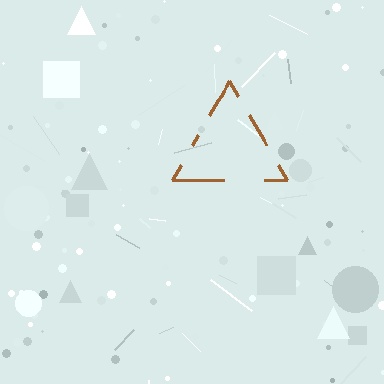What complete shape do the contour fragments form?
The contour fragments form a triangle.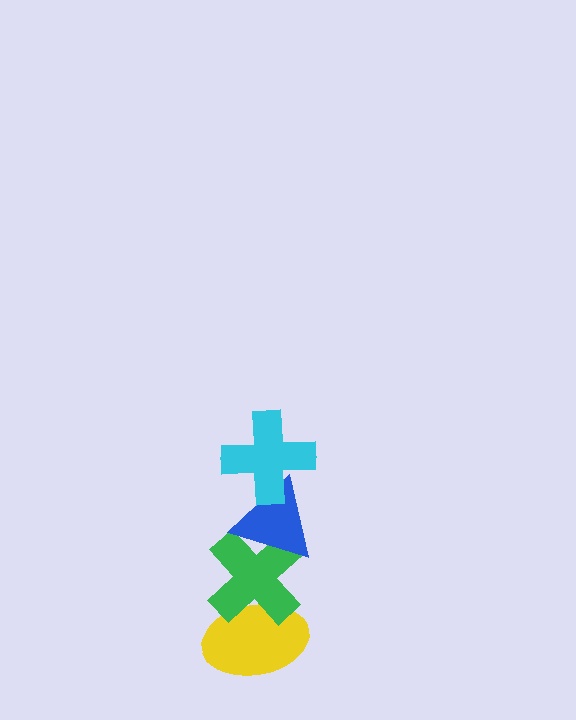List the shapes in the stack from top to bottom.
From top to bottom: the cyan cross, the blue triangle, the green cross, the yellow ellipse.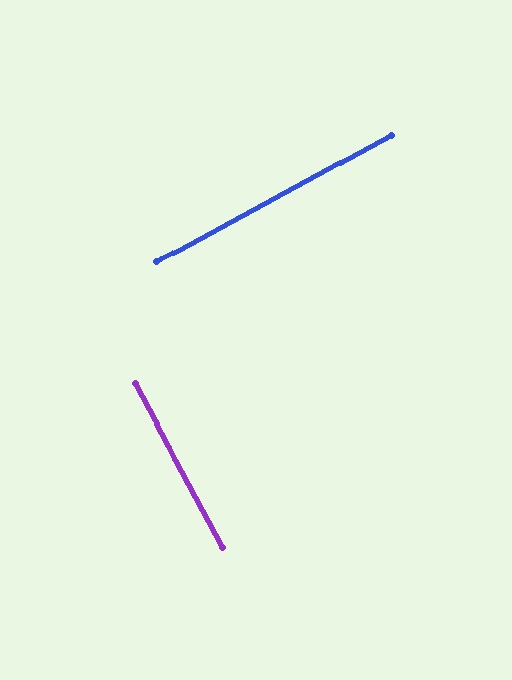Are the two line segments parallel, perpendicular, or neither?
Perpendicular — they meet at approximately 90°.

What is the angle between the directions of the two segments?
Approximately 90 degrees.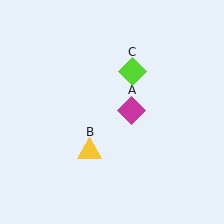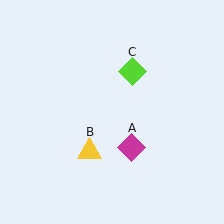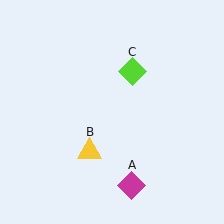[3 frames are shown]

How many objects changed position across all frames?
1 object changed position: magenta diamond (object A).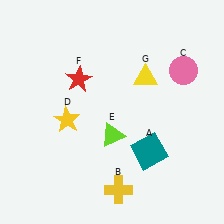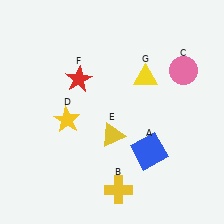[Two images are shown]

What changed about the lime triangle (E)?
In Image 1, E is lime. In Image 2, it changed to yellow.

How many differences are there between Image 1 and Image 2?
There are 2 differences between the two images.